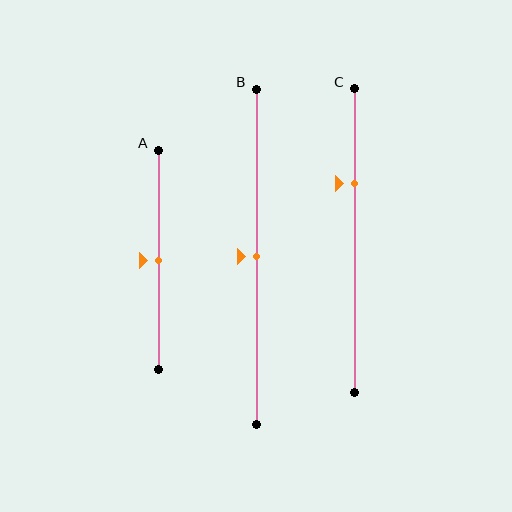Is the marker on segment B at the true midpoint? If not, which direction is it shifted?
Yes, the marker on segment B is at the true midpoint.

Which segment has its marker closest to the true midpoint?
Segment A has its marker closest to the true midpoint.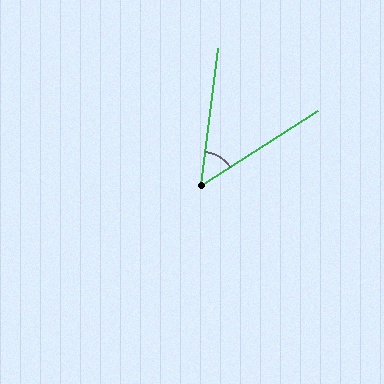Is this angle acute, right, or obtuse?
It is acute.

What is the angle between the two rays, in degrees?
Approximately 50 degrees.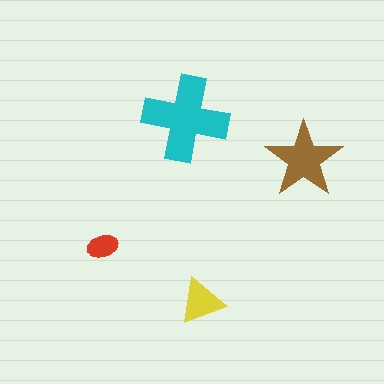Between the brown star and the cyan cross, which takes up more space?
The cyan cross.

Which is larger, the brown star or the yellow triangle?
The brown star.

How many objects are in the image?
There are 4 objects in the image.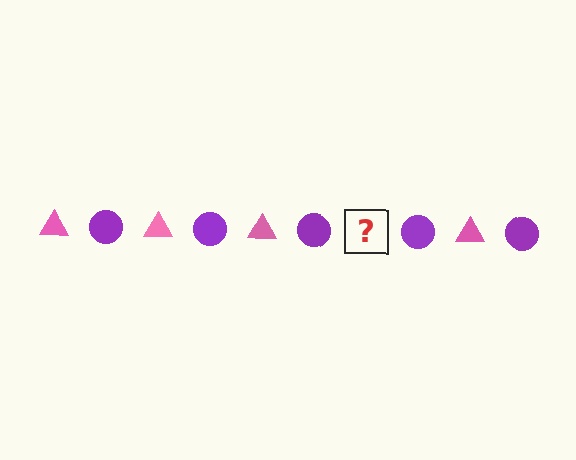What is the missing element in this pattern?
The missing element is a pink triangle.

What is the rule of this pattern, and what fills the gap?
The rule is that the pattern alternates between pink triangle and purple circle. The gap should be filled with a pink triangle.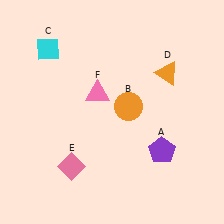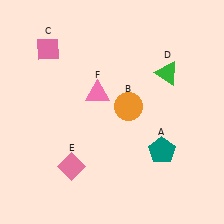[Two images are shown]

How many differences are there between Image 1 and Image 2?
There are 3 differences between the two images.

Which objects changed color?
A changed from purple to teal. C changed from cyan to pink. D changed from orange to green.